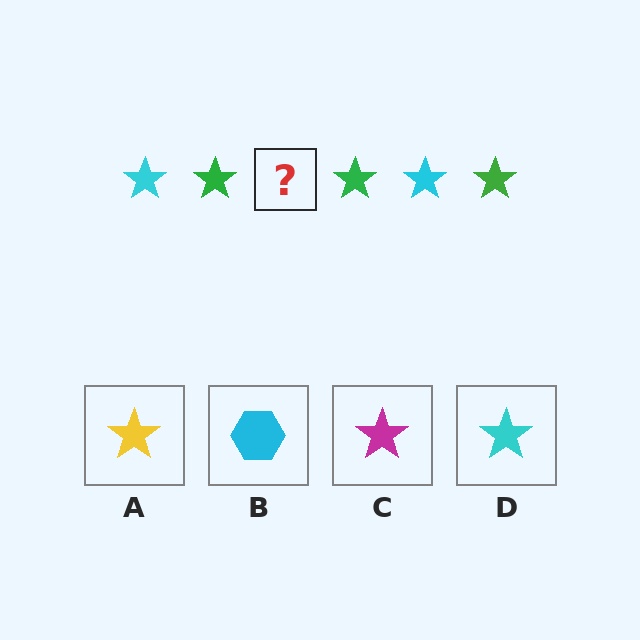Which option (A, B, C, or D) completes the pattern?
D.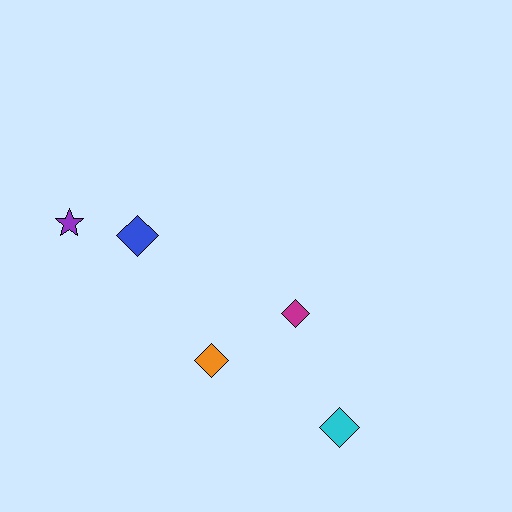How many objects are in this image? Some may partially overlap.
There are 5 objects.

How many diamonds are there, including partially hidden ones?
There are 4 diamonds.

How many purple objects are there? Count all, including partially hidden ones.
There is 1 purple object.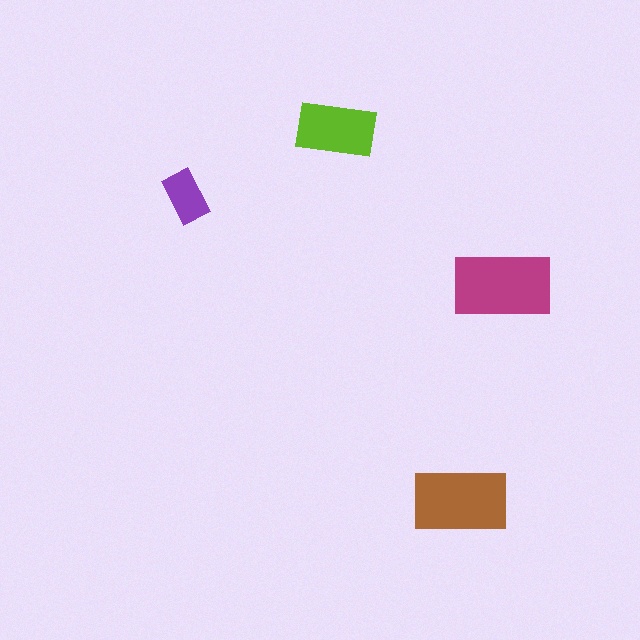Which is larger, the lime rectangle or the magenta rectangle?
The magenta one.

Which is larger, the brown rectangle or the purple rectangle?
The brown one.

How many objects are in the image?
There are 4 objects in the image.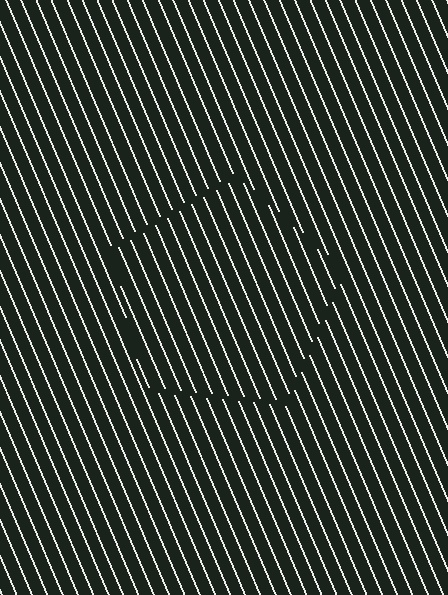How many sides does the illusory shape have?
5 sides — the line-ends trace a pentagon.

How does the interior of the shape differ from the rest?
The interior of the shape contains the same grating, shifted by half a period — the contour is defined by the phase discontinuity where line-ends from the inner and outer gratings abut.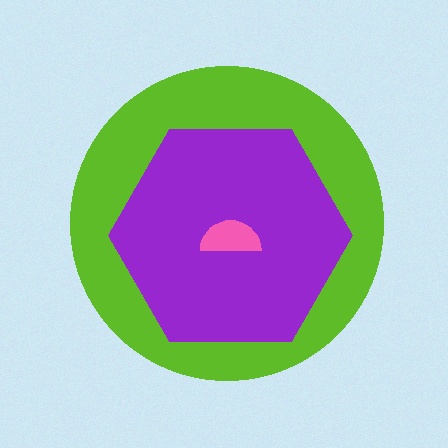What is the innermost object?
The pink semicircle.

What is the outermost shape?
The lime circle.